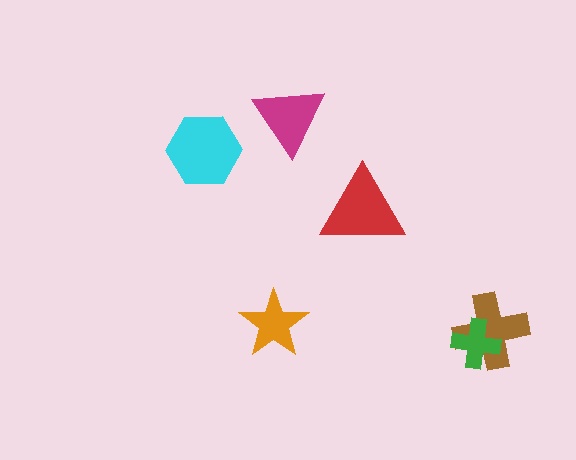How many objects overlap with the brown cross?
1 object overlaps with the brown cross.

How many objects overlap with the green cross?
1 object overlaps with the green cross.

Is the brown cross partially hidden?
Yes, it is partially covered by another shape.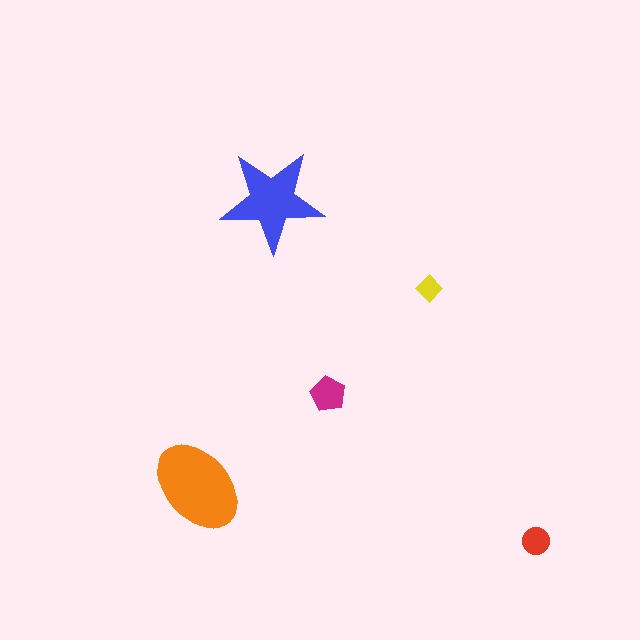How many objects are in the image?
There are 5 objects in the image.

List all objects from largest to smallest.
The orange ellipse, the blue star, the magenta pentagon, the red circle, the yellow diamond.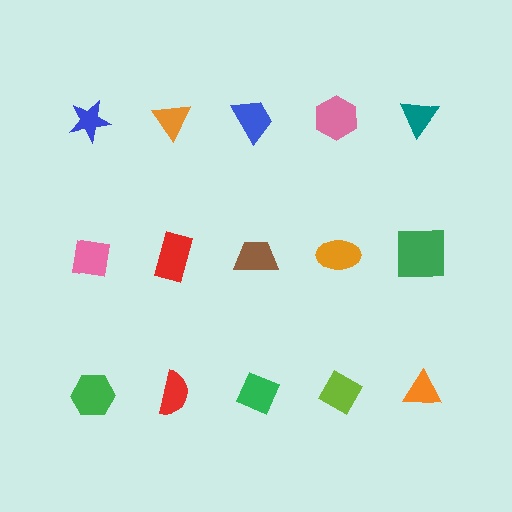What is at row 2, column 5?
A green square.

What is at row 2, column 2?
A red rectangle.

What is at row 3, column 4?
A lime diamond.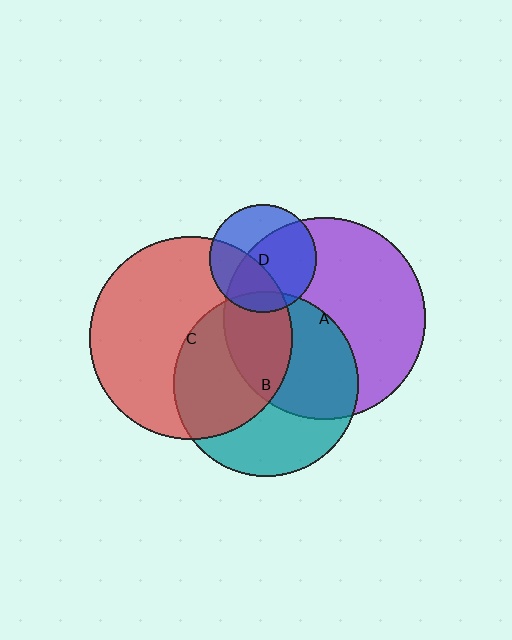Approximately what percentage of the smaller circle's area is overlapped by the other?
Approximately 60%.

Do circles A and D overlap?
Yes.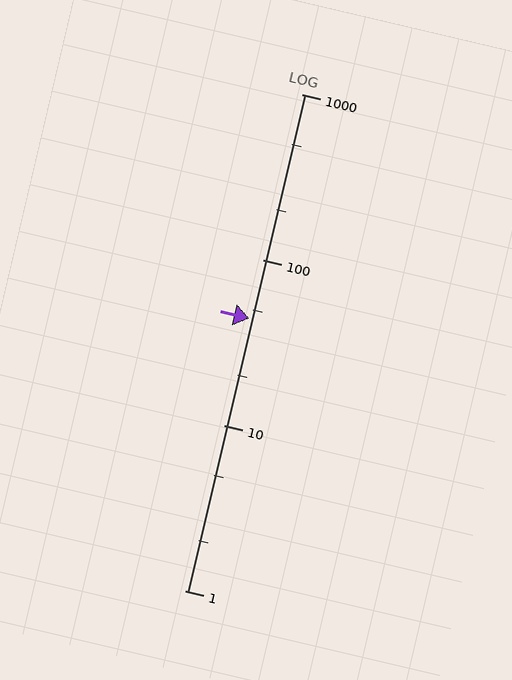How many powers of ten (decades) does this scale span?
The scale spans 3 decades, from 1 to 1000.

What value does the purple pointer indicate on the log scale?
The pointer indicates approximately 44.